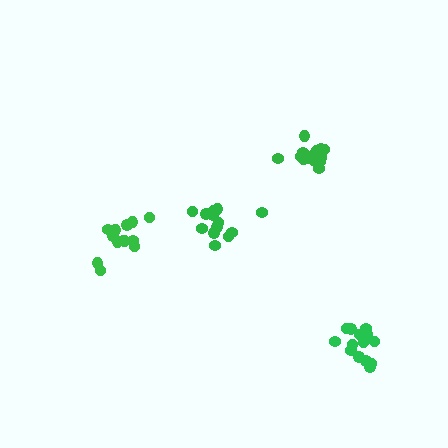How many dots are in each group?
Group 1: 16 dots, Group 2: 15 dots, Group 3: 13 dots, Group 4: 14 dots (58 total).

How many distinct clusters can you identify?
There are 4 distinct clusters.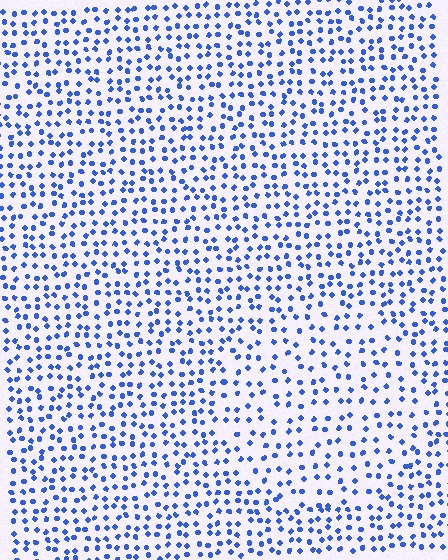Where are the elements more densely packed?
The elements are more densely packed outside the circle boundary.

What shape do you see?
I see a circle.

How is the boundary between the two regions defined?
The boundary is defined by a change in element density (approximately 1.5x ratio). All elements are the same color, size, and shape.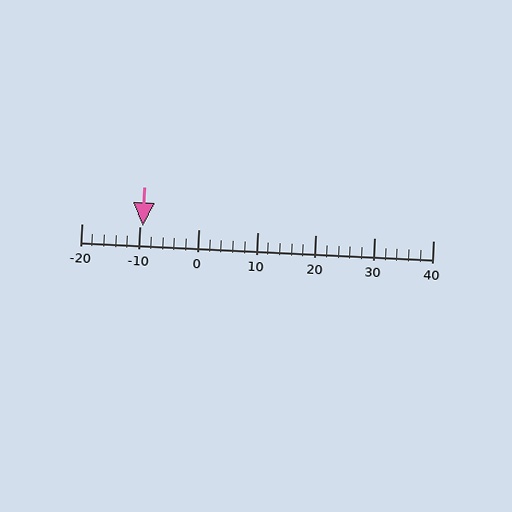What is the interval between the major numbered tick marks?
The major tick marks are spaced 10 units apart.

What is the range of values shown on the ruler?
The ruler shows values from -20 to 40.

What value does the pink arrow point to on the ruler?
The pink arrow points to approximately -10.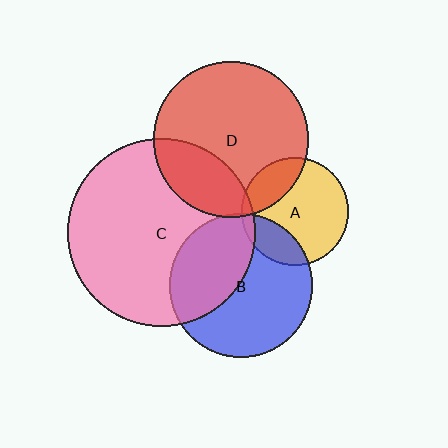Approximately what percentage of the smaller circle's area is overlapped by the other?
Approximately 40%.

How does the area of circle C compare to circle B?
Approximately 1.7 times.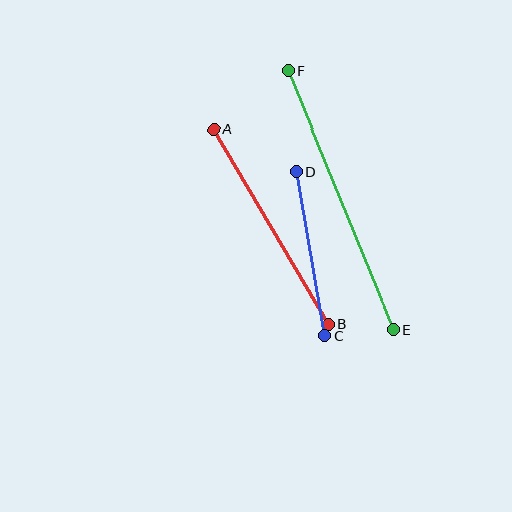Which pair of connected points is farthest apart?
Points E and F are farthest apart.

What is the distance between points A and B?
The distance is approximately 226 pixels.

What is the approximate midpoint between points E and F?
The midpoint is at approximately (340, 200) pixels.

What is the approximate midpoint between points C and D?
The midpoint is at approximately (311, 254) pixels.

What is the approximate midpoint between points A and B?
The midpoint is at approximately (271, 227) pixels.